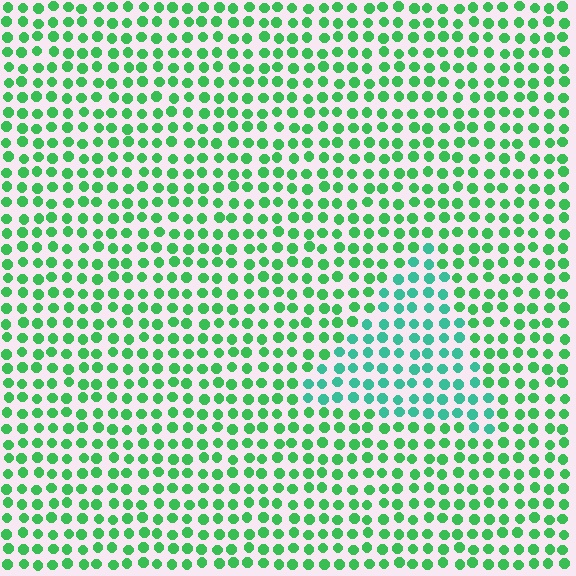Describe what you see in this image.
The image is filled with small green elements in a uniform arrangement. A triangle-shaped region is visible where the elements are tinted to a slightly different hue, forming a subtle color boundary.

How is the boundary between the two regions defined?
The boundary is defined purely by a slight shift in hue (about 32 degrees). Spacing, size, and orientation are identical on both sides.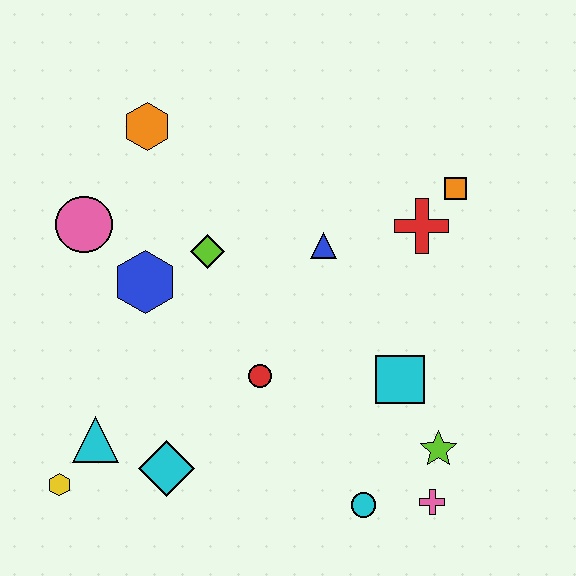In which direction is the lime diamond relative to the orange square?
The lime diamond is to the left of the orange square.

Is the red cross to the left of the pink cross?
Yes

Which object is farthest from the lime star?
The orange hexagon is farthest from the lime star.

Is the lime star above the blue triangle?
No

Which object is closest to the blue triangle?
The red cross is closest to the blue triangle.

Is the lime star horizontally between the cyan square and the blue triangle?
No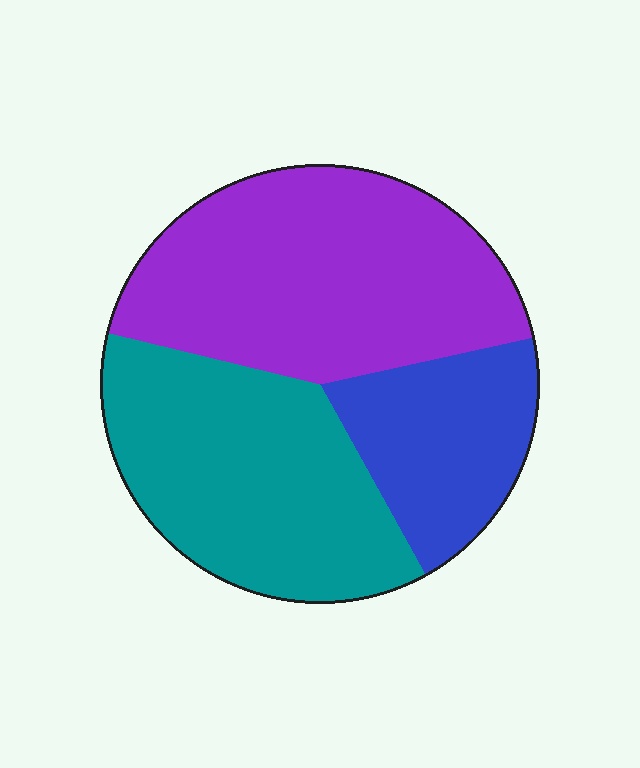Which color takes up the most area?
Purple, at roughly 45%.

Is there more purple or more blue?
Purple.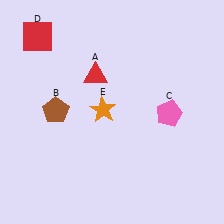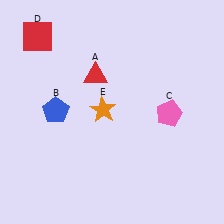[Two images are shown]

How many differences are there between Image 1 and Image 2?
There is 1 difference between the two images.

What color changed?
The pentagon (B) changed from brown in Image 1 to blue in Image 2.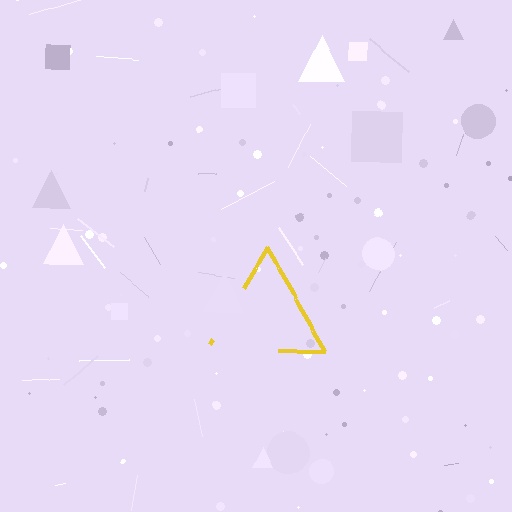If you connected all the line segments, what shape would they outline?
They would outline a triangle.